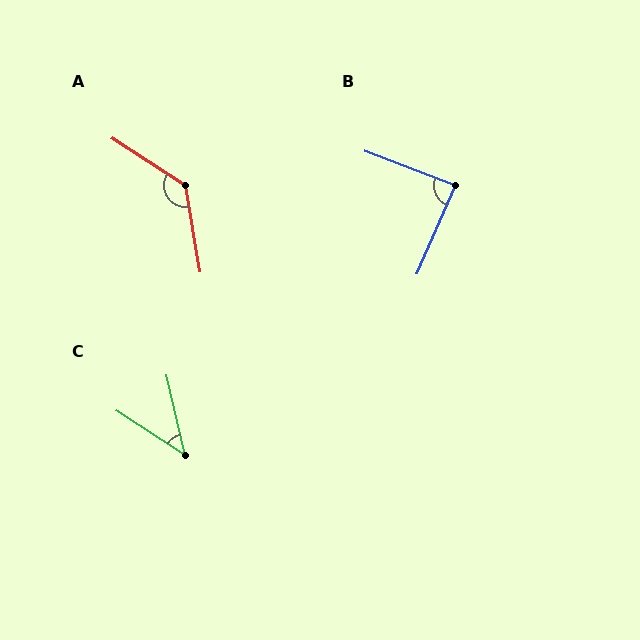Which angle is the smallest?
C, at approximately 44 degrees.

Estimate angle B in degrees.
Approximately 88 degrees.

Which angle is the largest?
A, at approximately 132 degrees.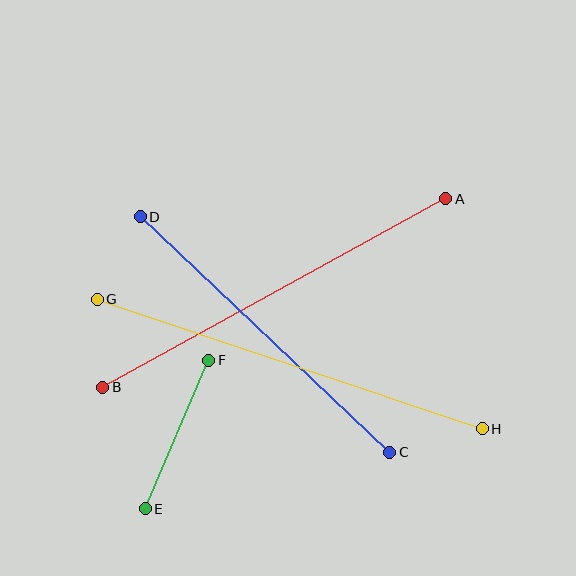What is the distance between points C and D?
The distance is approximately 343 pixels.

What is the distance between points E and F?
The distance is approximately 162 pixels.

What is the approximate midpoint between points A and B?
The midpoint is at approximately (274, 293) pixels.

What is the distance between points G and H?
The distance is approximately 406 pixels.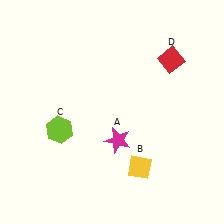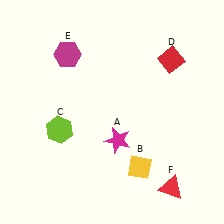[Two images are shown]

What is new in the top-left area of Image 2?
A magenta hexagon (E) was added in the top-left area of Image 2.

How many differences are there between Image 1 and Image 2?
There are 2 differences between the two images.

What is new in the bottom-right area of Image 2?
A red triangle (F) was added in the bottom-right area of Image 2.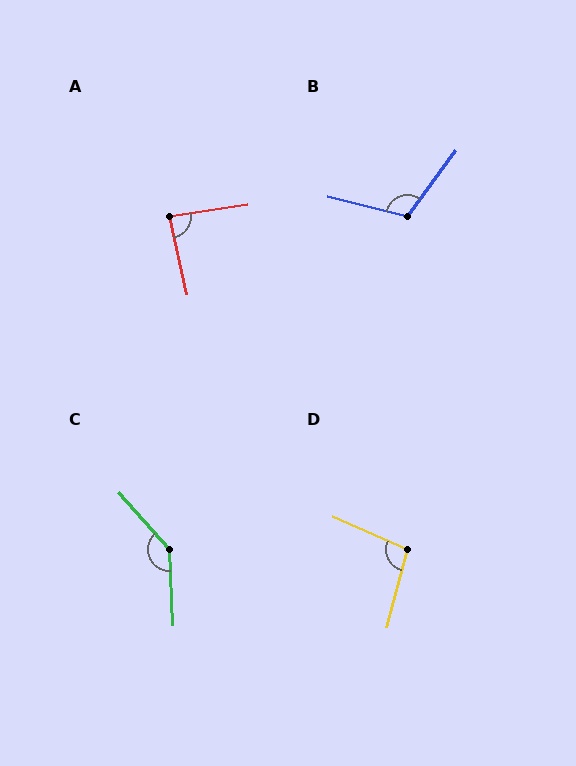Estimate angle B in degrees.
Approximately 113 degrees.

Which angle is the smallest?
A, at approximately 86 degrees.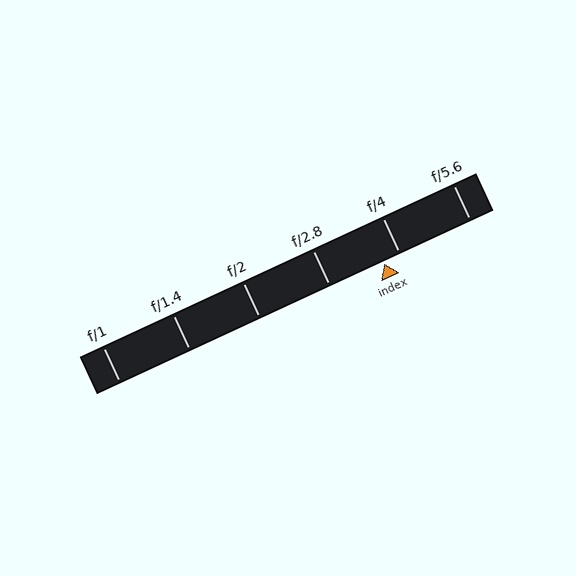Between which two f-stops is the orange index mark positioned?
The index mark is between f/2.8 and f/4.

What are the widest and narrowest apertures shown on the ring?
The widest aperture shown is f/1 and the narrowest is f/5.6.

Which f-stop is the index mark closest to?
The index mark is closest to f/4.